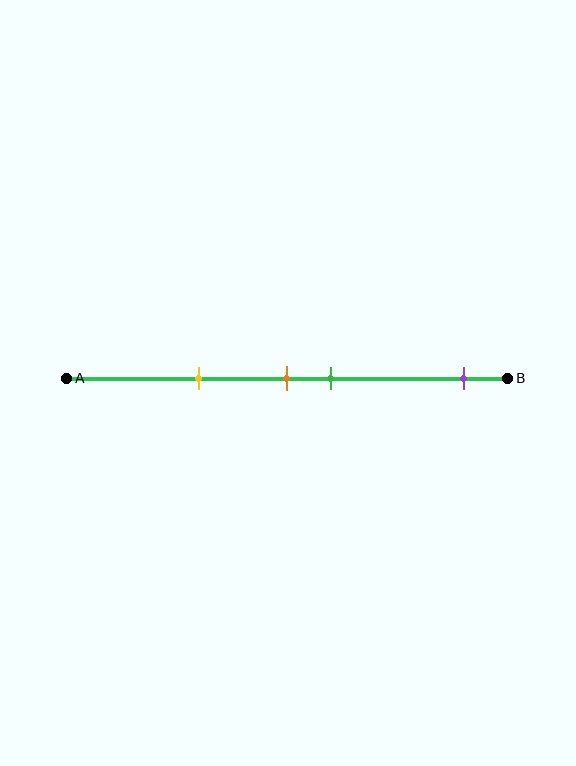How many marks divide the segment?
There are 4 marks dividing the segment.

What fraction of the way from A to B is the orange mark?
The orange mark is approximately 50% (0.5) of the way from A to B.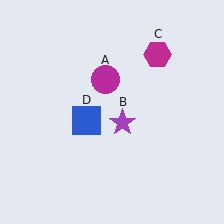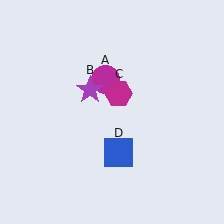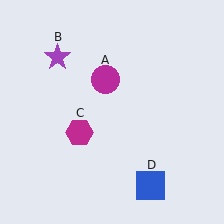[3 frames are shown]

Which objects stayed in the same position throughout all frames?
Magenta circle (object A) remained stationary.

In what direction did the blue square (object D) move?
The blue square (object D) moved down and to the right.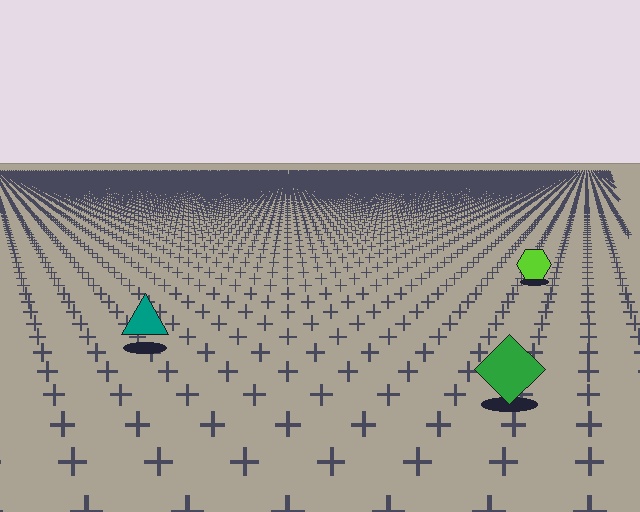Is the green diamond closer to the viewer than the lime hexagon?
Yes. The green diamond is closer — you can tell from the texture gradient: the ground texture is coarser near it.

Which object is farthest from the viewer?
The lime hexagon is farthest from the viewer. It appears smaller and the ground texture around it is denser.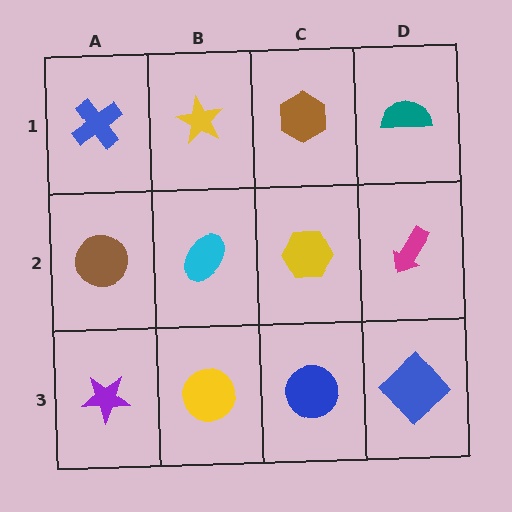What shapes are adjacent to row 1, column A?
A brown circle (row 2, column A), a yellow star (row 1, column B).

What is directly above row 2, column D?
A teal semicircle.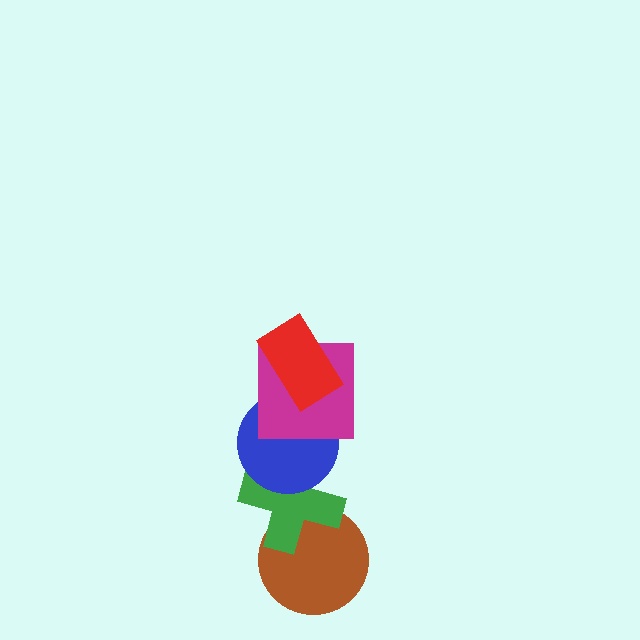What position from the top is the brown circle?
The brown circle is 5th from the top.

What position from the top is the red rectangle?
The red rectangle is 1st from the top.